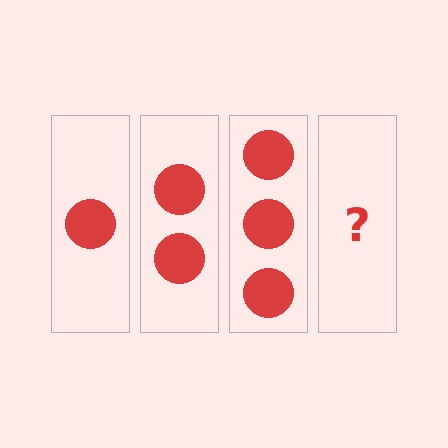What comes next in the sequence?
The next element should be 4 circles.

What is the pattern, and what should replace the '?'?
The pattern is that each step adds one more circle. The '?' should be 4 circles.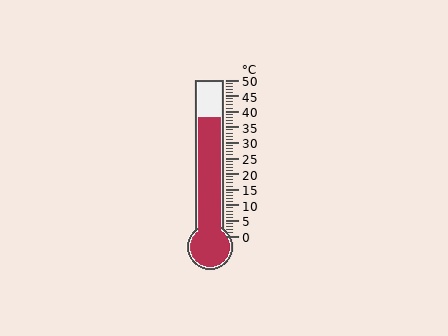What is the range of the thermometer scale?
The thermometer scale ranges from 0°C to 50°C.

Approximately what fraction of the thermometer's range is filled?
The thermometer is filled to approximately 75% of its range.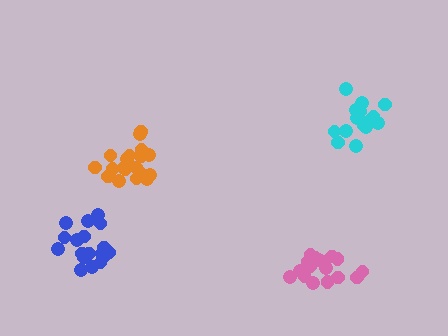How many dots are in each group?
Group 1: 18 dots, Group 2: 18 dots, Group 3: 20 dots, Group 4: 19 dots (75 total).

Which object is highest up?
The cyan cluster is topmost.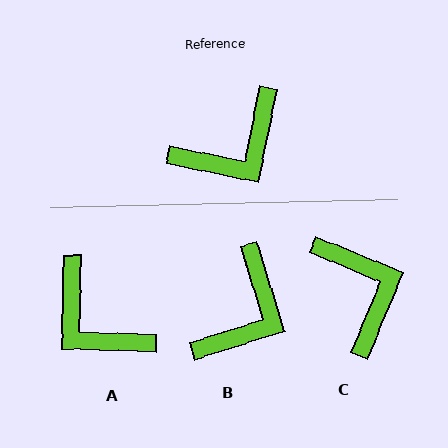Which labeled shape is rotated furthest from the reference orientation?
A, about 80 degrees away.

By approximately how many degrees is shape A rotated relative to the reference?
Approximately 80 degrees clockwise.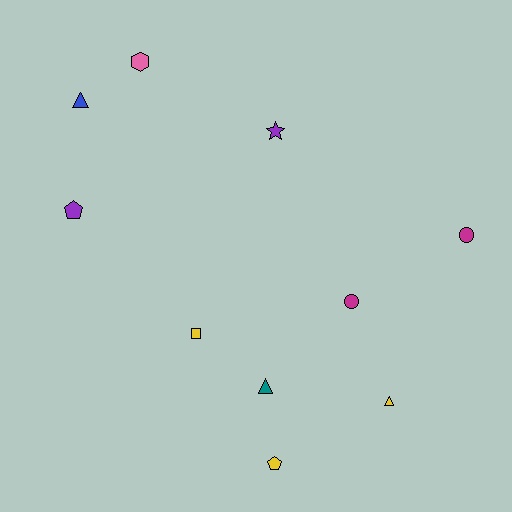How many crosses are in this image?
There are no crosses.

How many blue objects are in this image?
There is 1 blue object.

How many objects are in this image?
There are 10 objects.